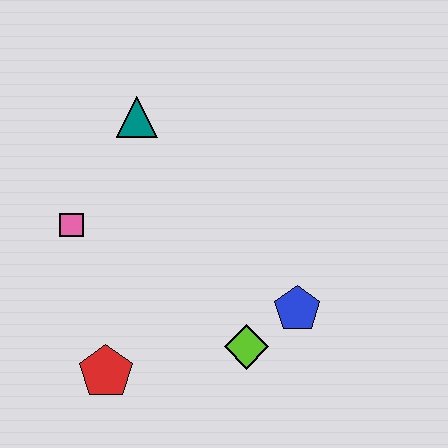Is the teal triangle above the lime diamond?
Yes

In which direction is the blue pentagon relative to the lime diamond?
The blue pentagon is to the right of the lime diamond.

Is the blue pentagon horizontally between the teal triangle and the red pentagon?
No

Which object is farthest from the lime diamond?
The teal triangle is farthest from the lime diamond.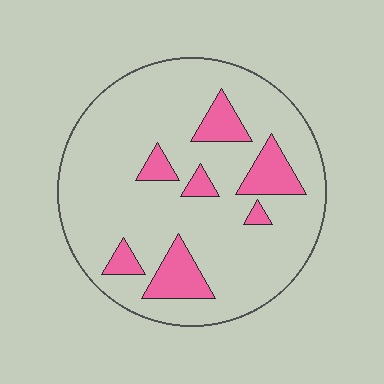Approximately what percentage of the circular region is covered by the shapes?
Approximately 15%.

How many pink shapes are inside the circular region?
7.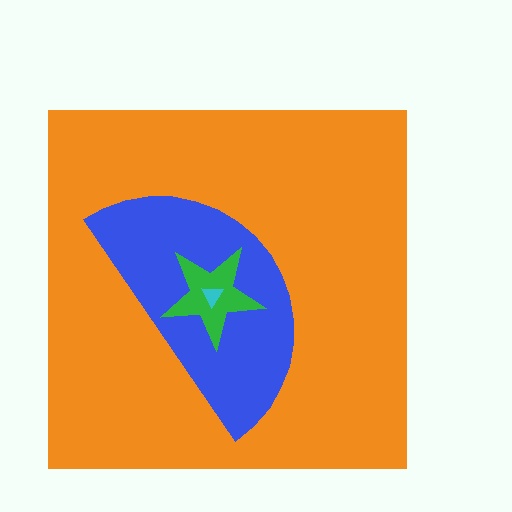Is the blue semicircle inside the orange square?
Yes.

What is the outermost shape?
The orange square.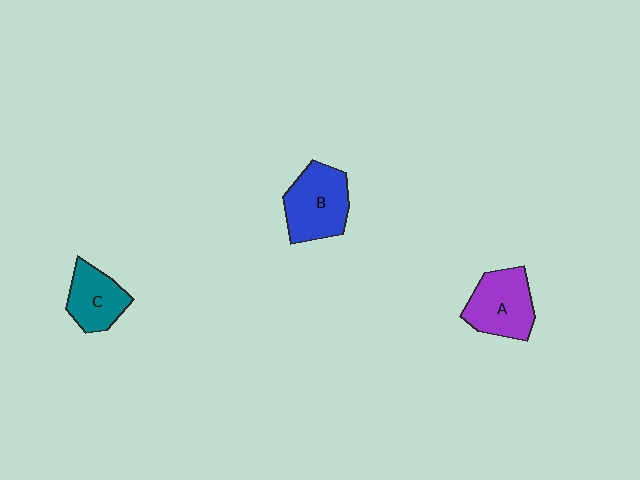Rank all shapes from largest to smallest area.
From largest to smallest: B (blue), A (purple), C (teal).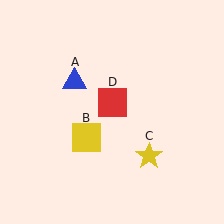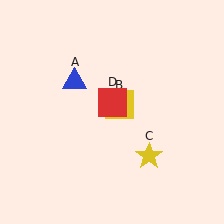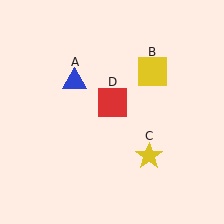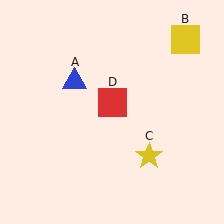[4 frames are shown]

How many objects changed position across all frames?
1 object changed position: yellow square (object B).